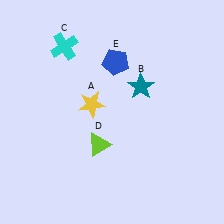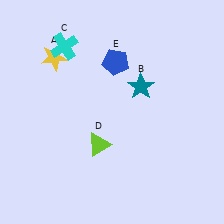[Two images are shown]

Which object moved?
The yellow star (A) moved up.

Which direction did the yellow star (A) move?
The yellow star (A) moved up.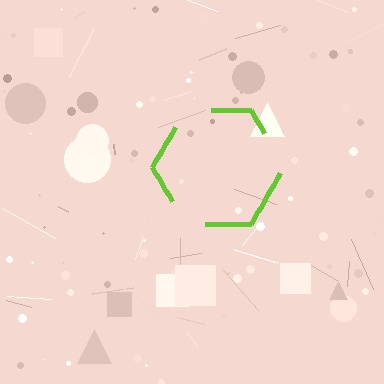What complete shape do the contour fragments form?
The contour fragments form a hexagon.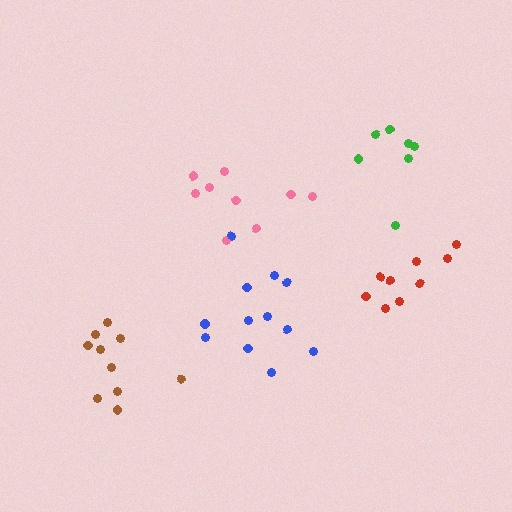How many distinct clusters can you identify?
There are 5 distinct clusters.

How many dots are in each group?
Group 1: 9 dots, Group 2: 7 dots, Group 3: 12 dots, Group 4: 10 dots, Group 5: 9 dots (47 total).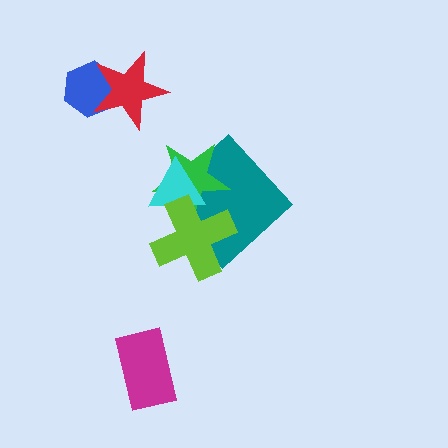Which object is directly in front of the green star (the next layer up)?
The cyan triangle is directly in front of the green star.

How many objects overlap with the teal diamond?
3 objects overlap with the teal diamond.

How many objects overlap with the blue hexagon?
1 object overlaps with the blue hexagon.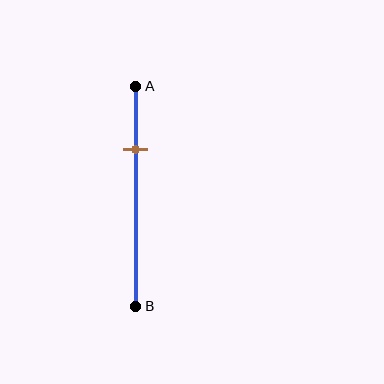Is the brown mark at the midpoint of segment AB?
No, the mark is at about 30% from A, not at the 50% midpoint.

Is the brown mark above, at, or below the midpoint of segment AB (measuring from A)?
The brown mark is above the midpoint of segment AB.